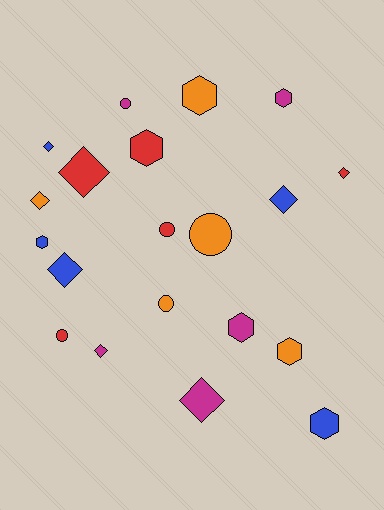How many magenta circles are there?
There is 1 magenta circle.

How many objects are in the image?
There are 20 objects.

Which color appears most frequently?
Blue, with 5 objects.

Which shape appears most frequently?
Diamond, with 8 objects.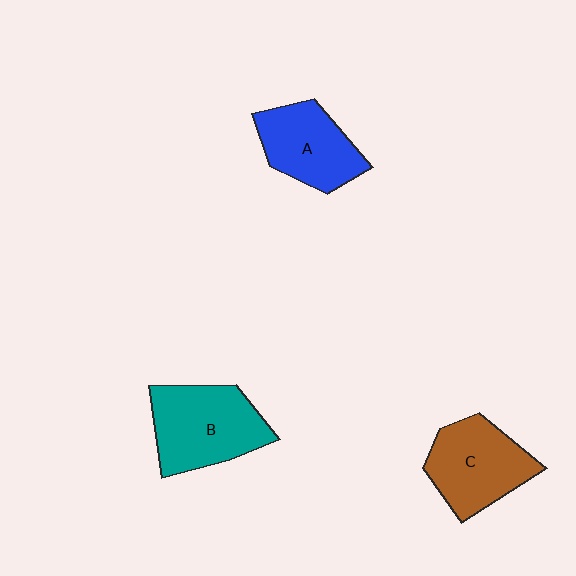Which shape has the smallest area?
Shape A (blue).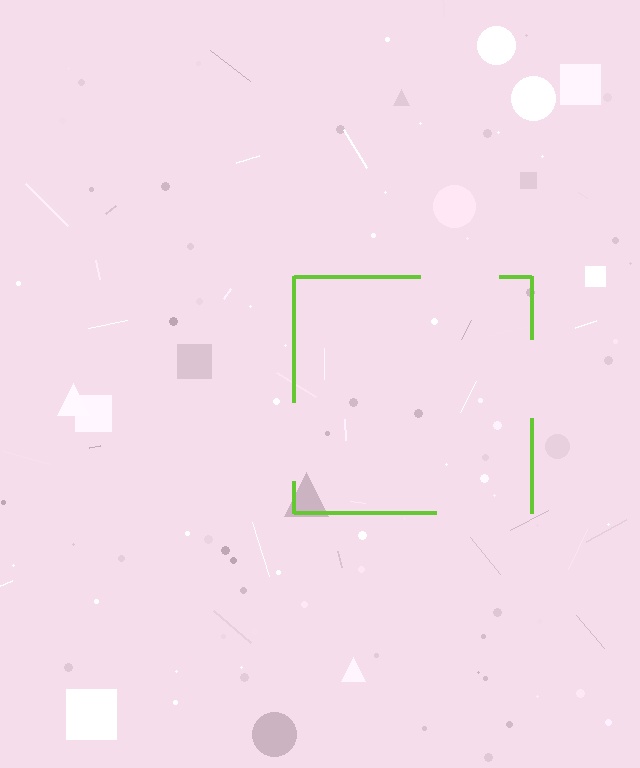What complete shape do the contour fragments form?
The contour fragments form a square.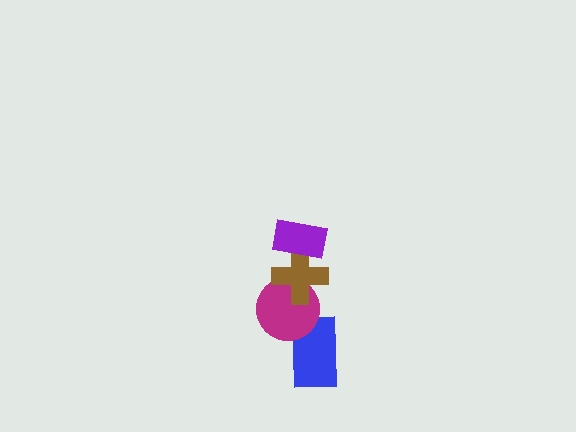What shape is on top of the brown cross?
The purple rectangle is on top of the brown cross.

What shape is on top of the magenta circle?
The brown cross is on top of the magenta circle.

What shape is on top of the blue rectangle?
The magenta circle is on top of the blue rectangle.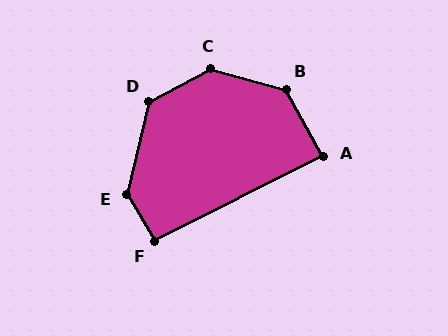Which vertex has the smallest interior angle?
A, at approximately 88 degrees.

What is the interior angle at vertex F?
Approximately 94 degrees (approximately right).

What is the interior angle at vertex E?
Approximately 136 degrees (obtuse).